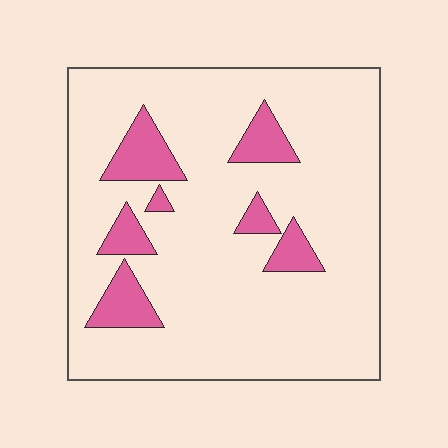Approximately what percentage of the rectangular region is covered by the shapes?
Approximately 15%.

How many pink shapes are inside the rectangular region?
7.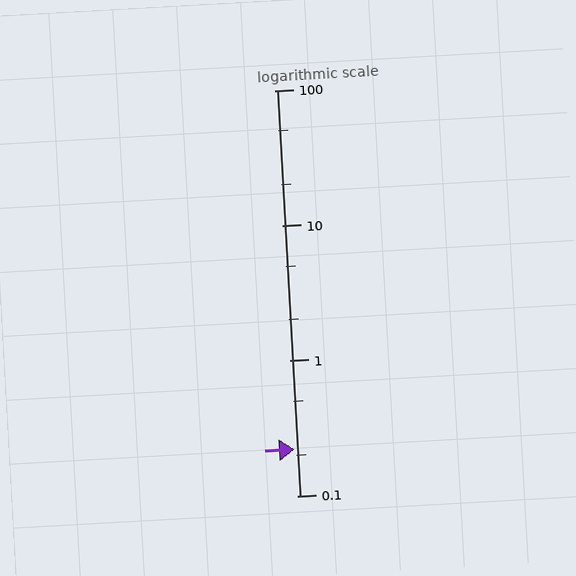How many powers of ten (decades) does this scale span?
The scale spans 3 decades, from 0.1 to 100.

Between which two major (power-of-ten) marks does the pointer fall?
The pointer is between 0.1 and 1.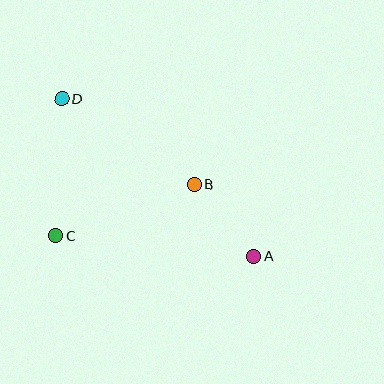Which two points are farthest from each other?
Points A and D are farthest from each other.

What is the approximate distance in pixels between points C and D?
The distance between C and D is approximately 137 pixels.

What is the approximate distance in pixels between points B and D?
The distance between B and D is approximately 158 pixels.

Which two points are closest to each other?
Points A and B are closest to each other.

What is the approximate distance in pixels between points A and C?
The distance between A and C is approximately 199 pixels.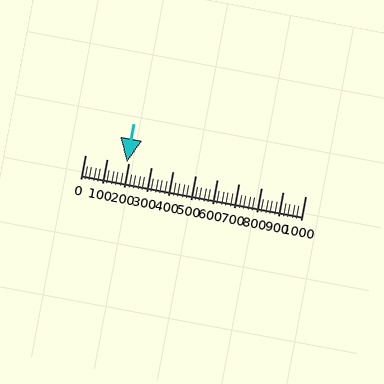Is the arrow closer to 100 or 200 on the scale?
The arrow is closer to 200.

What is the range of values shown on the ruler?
The ruler shows values from 0 to 1000.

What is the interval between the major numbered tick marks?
The major tick marks are spaced 100 units apart.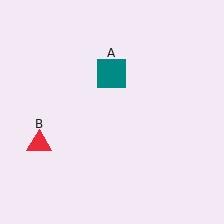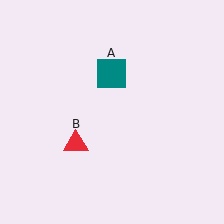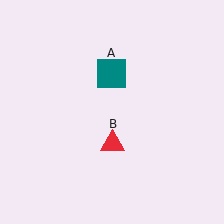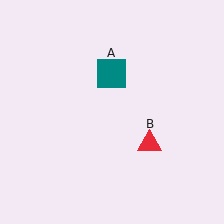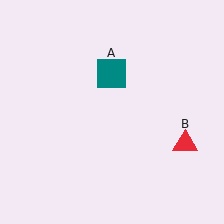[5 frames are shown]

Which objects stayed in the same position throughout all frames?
Teal square (object A) remained stationary.